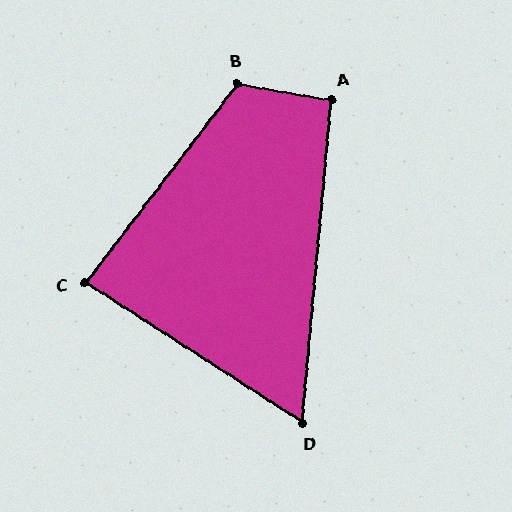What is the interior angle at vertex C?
Approximately 85 degrees (approximately right).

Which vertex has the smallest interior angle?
D, at approximately 62 degrees.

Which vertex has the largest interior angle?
B, at approximately 118 degrees.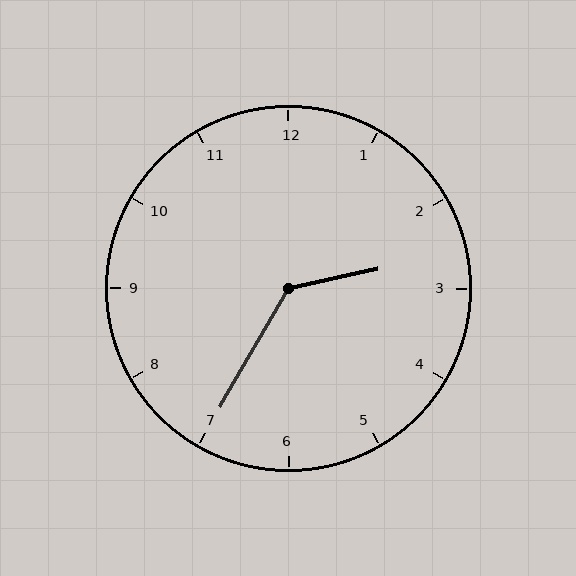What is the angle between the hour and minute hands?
Approximately 132 degrees.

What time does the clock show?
2:35.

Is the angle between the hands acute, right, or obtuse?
It is obtuse.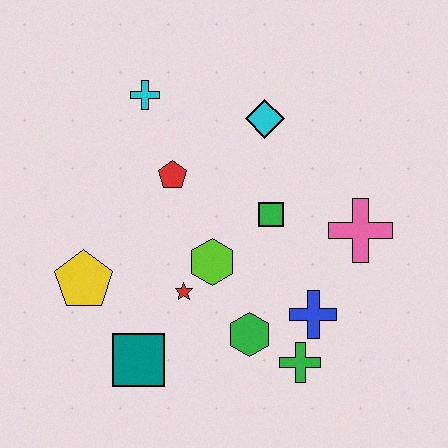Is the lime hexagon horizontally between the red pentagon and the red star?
No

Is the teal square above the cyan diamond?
No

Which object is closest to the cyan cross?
The red pentagon is closest to the cyan cross.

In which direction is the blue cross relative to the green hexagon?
The blue cross is to the right of the green hexagon.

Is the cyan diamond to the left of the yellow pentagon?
No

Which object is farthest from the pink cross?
The yellow pentagon is farthest from the pink cross.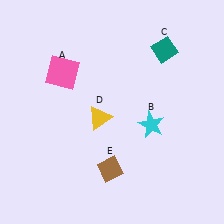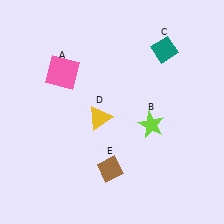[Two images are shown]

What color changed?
The star (B) changed from cyan in Image 1 to lime in Image 2.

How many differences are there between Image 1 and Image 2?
There is 1 difference between the two images.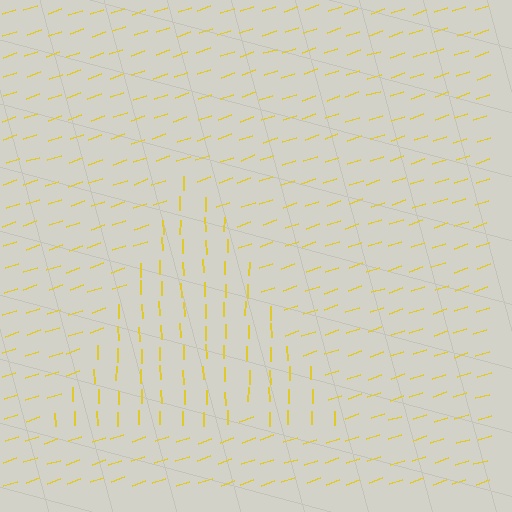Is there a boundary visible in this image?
Yes, there is a texture boundary formed by a change in line orientation.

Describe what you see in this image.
The image is filled with small yellow line segments. A triangle region in the image has lines oriented differently from the surrounding lines, creating a visible texture boundary.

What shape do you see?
I see a triangle.